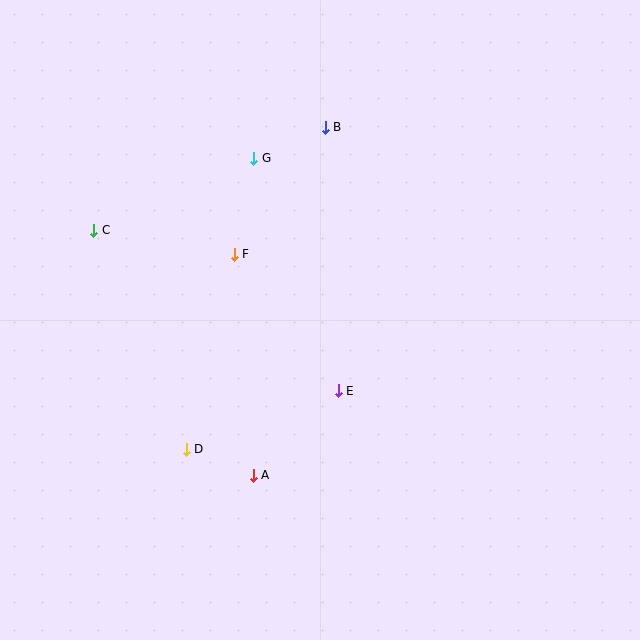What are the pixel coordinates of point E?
Point E is at (338, 391).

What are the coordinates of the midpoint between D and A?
The midpoint between D and A is at (220, 462).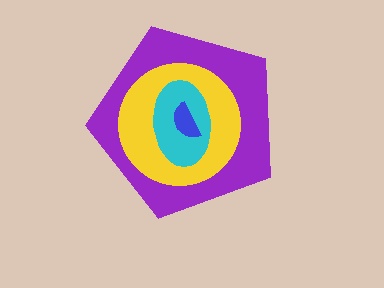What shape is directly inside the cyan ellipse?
The blue semicircle.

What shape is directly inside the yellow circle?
The cyan ellipse.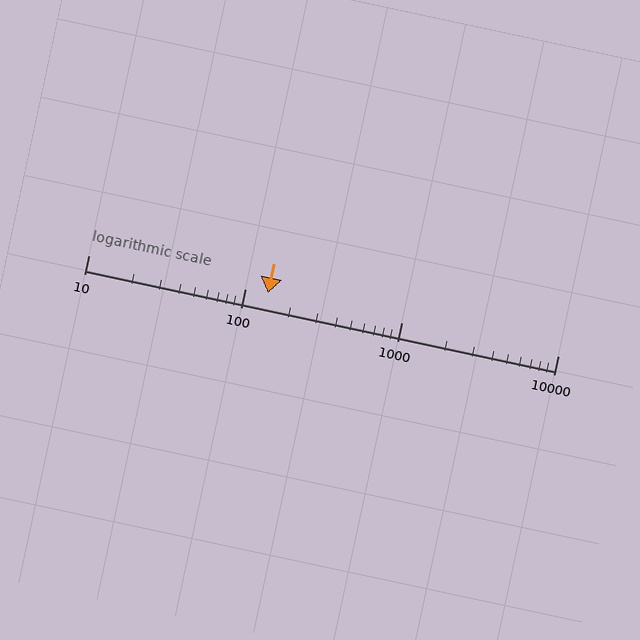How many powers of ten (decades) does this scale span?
The scale spans 3 decades, from 10 to 10000.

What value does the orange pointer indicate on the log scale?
The pointer indicates approximately 140.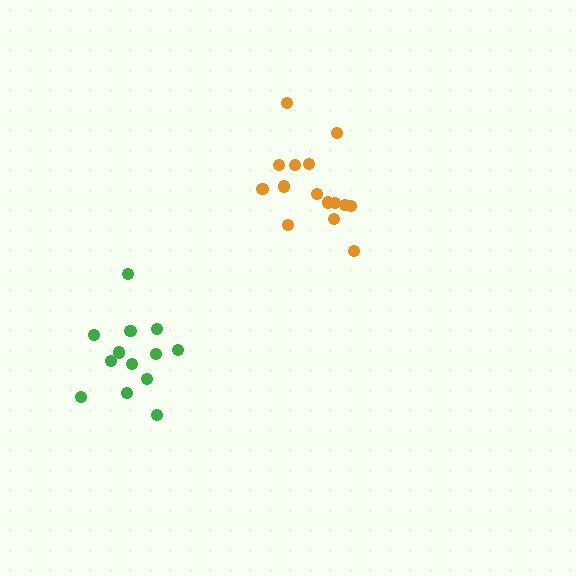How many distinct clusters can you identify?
There are 2 distinct clusters.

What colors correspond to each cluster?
The clusters are colored: orange, green.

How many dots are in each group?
Group 1: 15 dots, Group 2: 13 dots (28 total).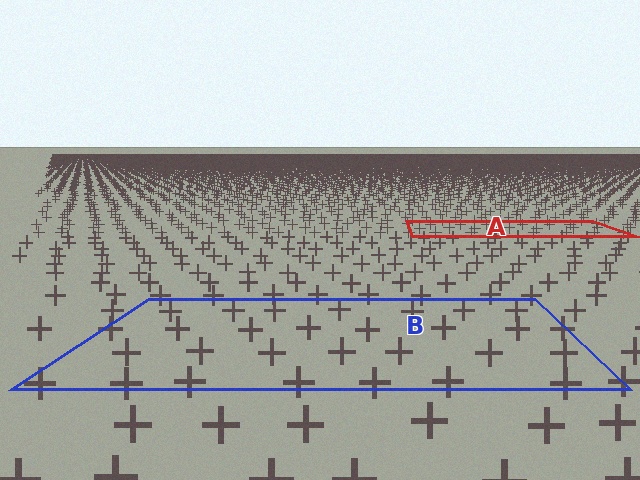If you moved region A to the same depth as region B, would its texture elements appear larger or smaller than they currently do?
They would appear larger. At a closer depth, the same texture elements are projected at a bigger on-screen size.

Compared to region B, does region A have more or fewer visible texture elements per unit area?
Region A has more texture elements per unit area — they are packed more densely because it is farther away.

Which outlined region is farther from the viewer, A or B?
Region A is farther from the viewer — the texture elements inside it appear smaller and more densely packed.